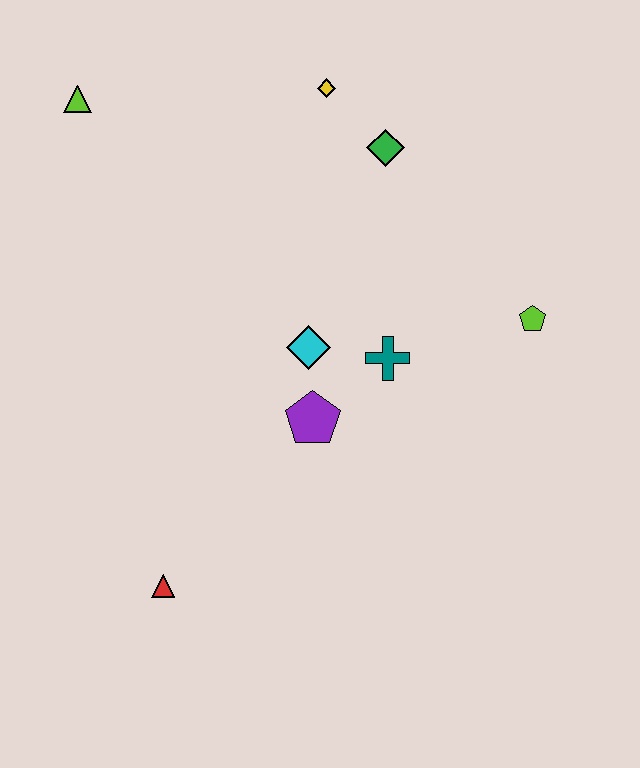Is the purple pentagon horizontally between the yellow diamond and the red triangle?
Yes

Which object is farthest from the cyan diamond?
The lime triangle is farthest from the cyan diamond.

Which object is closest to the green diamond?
The yellow diamond is closest to the green diamond.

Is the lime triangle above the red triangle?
Yes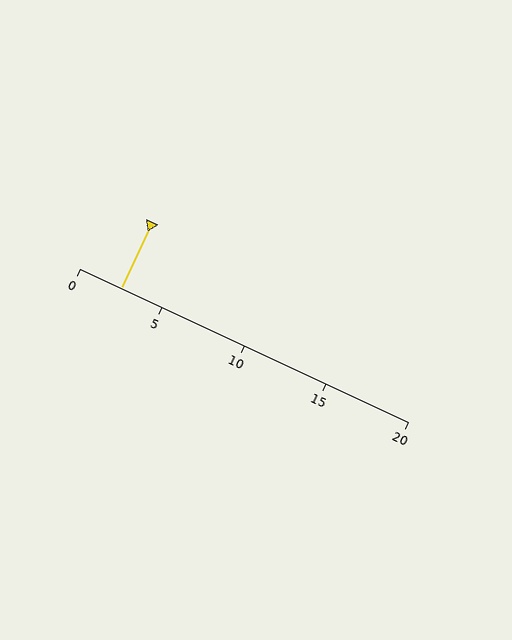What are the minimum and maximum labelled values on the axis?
The axis runs from 0 to 20.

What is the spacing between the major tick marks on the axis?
The major ticks are spaced 5 apart.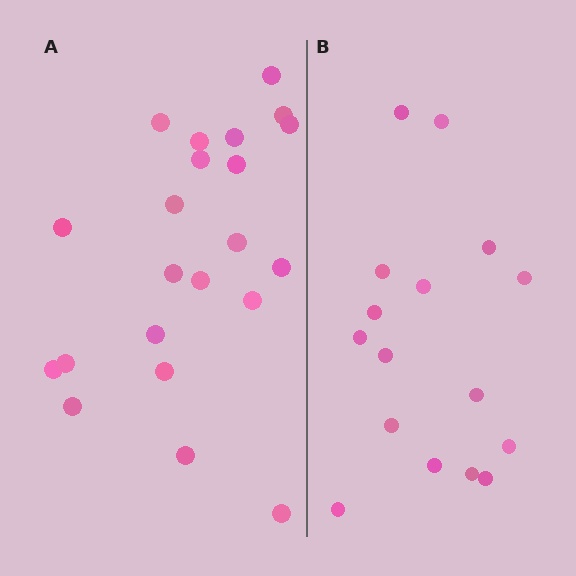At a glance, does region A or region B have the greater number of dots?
Region A (the left region) has more dots.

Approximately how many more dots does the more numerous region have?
Region A has about 6 more dots than region B.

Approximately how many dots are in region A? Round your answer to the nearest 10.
About 20 dots. (The exact count is 22, which rounds to 20.)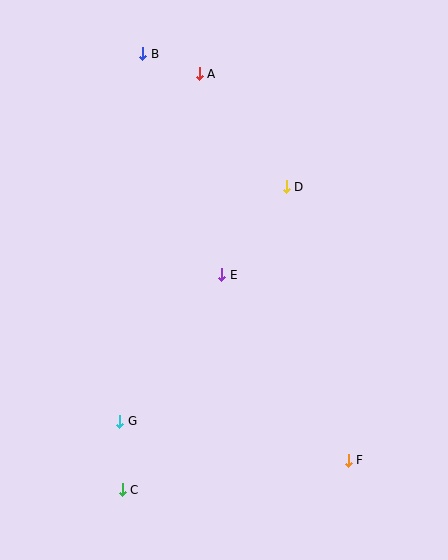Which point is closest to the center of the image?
Point E at (222, 275) is closest to the center.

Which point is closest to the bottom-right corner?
Point F is closest to the bottom-right corner.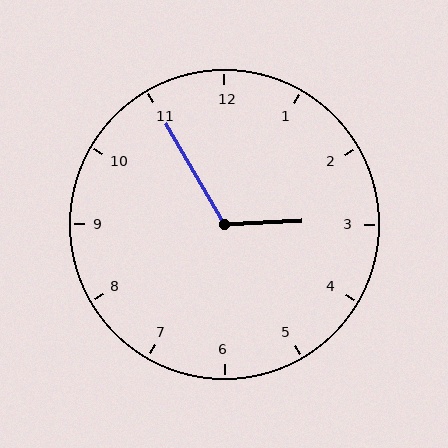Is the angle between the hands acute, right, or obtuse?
It is obtuse.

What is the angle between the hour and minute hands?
Approximately 118 degrees.